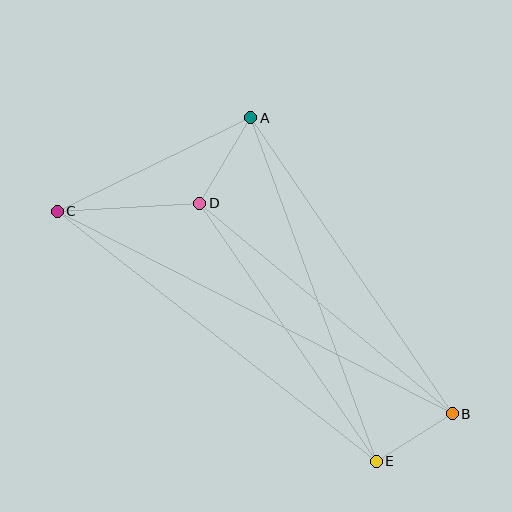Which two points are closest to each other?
Points B and E are closest to each other.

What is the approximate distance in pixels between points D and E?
The distance between D and E is approximately 313 pixels.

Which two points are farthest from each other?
Points B and C are farthest from each other.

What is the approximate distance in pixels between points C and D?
The distance between C and D is approximately 142 pixels.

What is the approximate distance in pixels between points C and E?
The distance between C and E is approximately 406 pixels.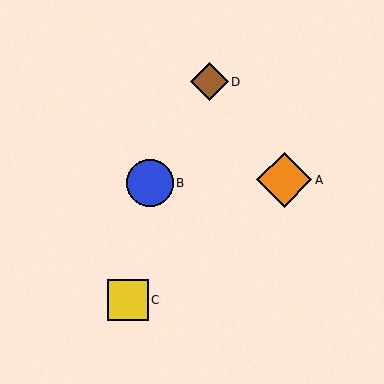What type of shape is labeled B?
Shape B is a blue circle.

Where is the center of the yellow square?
The center of the yellow square is at (128, 300).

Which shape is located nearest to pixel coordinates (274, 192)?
The orange diamond (labeled A) at (284, 180) is nearest to that location.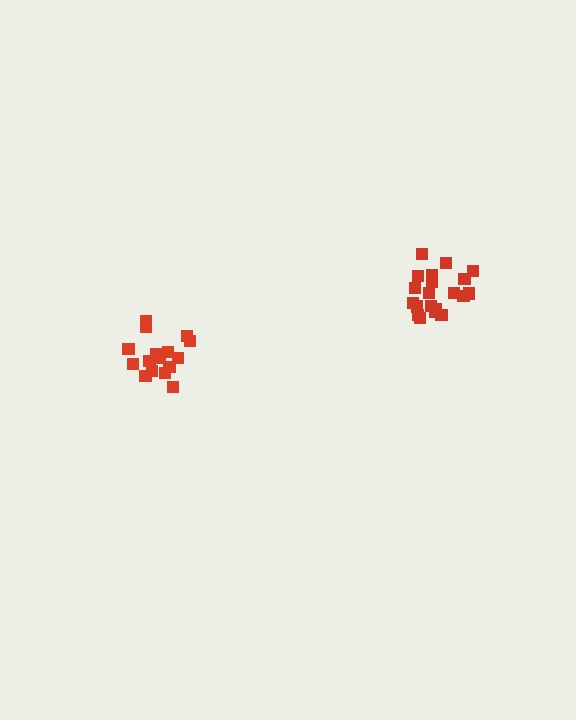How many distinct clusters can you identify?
There are 2 distinct clusters.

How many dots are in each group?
Group 1: 20 dots, Group 2: 17 dots (37 total).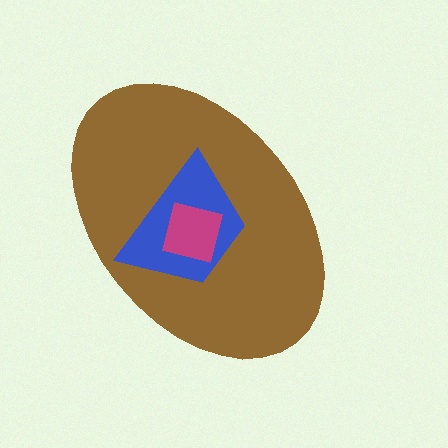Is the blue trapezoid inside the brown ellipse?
Yes.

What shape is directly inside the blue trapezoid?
The magenta square.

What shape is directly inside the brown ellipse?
The blue trapezoid.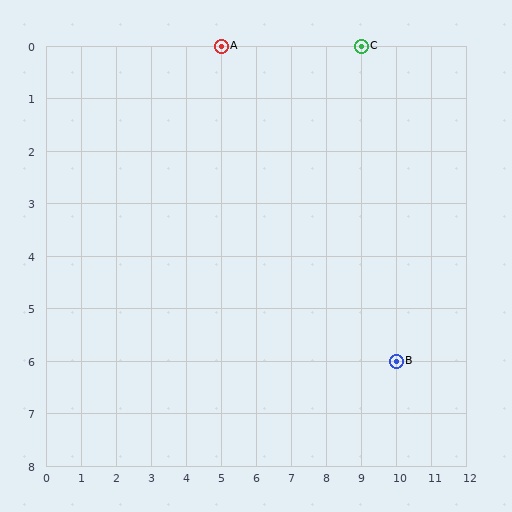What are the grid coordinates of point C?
Point C is at grid coordinates (9, 0).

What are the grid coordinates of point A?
Point A is at grid coordinates (5, 0).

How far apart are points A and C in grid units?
Points A and C are 4 columns apart.